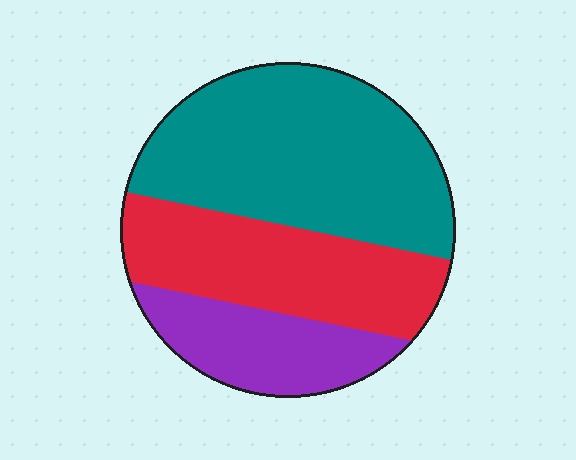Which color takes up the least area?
Purple, at roughly 20%.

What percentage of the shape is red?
Red covers about 30% of the shape.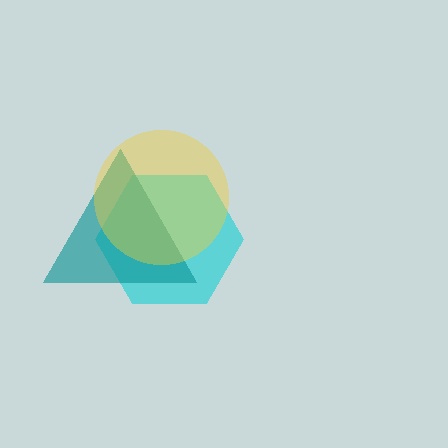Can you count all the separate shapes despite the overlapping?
Yes, there are 3 separate shapes.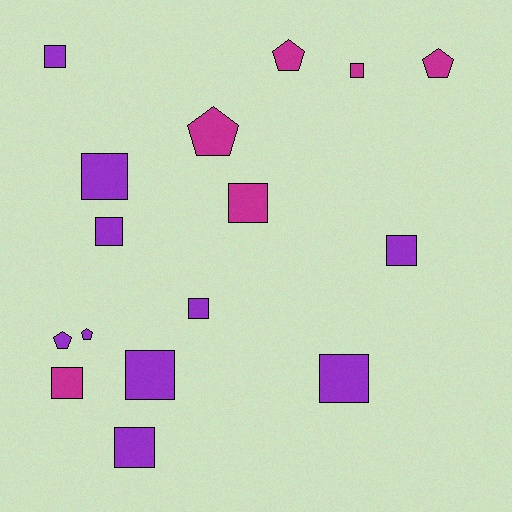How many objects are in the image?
There are 16 objects.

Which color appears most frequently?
Purple, with 10 objects.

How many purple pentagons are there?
There are 2 purple pentagons.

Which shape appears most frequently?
Square, with 11 objects.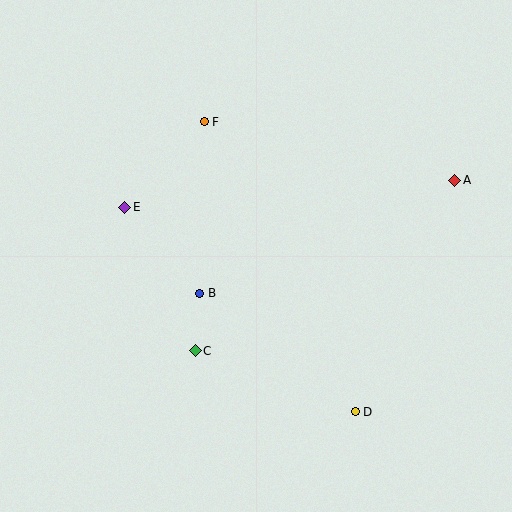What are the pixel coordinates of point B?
Point B is at (200, 293).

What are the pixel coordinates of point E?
Point E is at (125, 207).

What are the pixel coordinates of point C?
Point C is at (195, 351).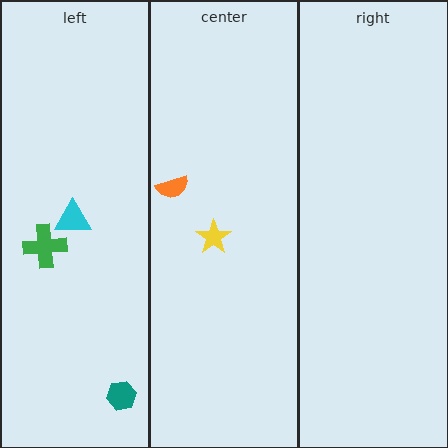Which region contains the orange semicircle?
The center region.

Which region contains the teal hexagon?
The left region.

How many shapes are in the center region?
2.